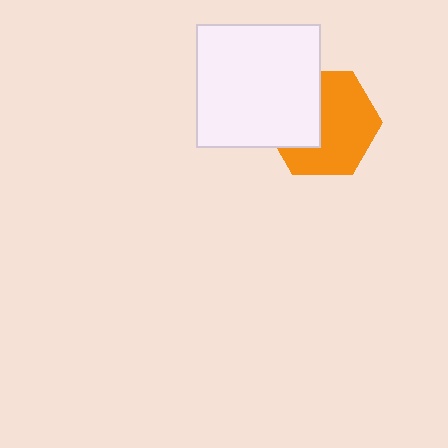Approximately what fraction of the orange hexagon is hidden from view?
Roughly 38% of the orange hexagon is hidden behind the white square.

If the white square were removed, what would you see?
You would see the complete orange hexagon.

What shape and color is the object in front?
The object in front is a white square.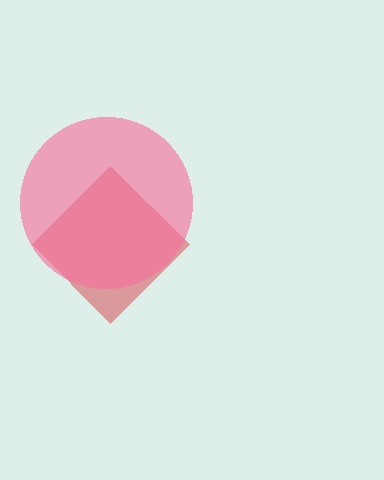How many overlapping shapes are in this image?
There are 2 overlapping shapes in the image.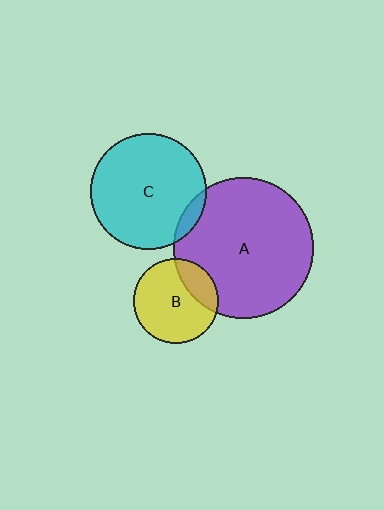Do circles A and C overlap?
Yes.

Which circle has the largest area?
Circle A (purple).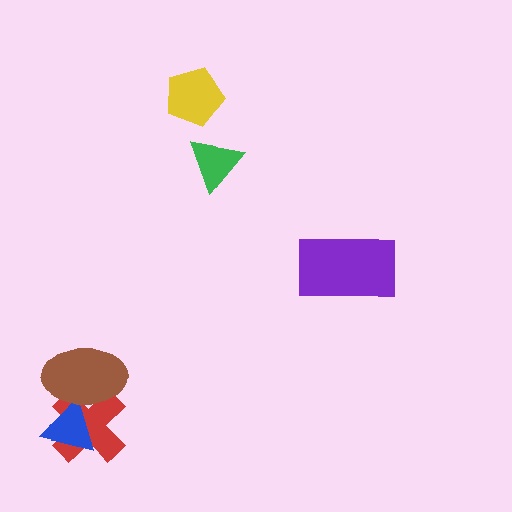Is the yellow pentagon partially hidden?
No, no other shape covers it.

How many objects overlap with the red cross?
2 objects overlap with the red cross.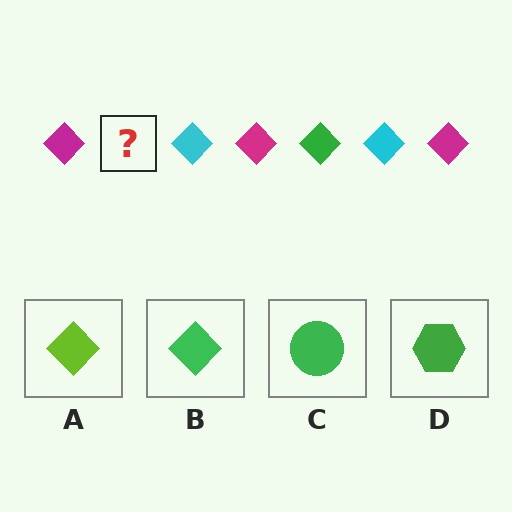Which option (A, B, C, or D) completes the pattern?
B.